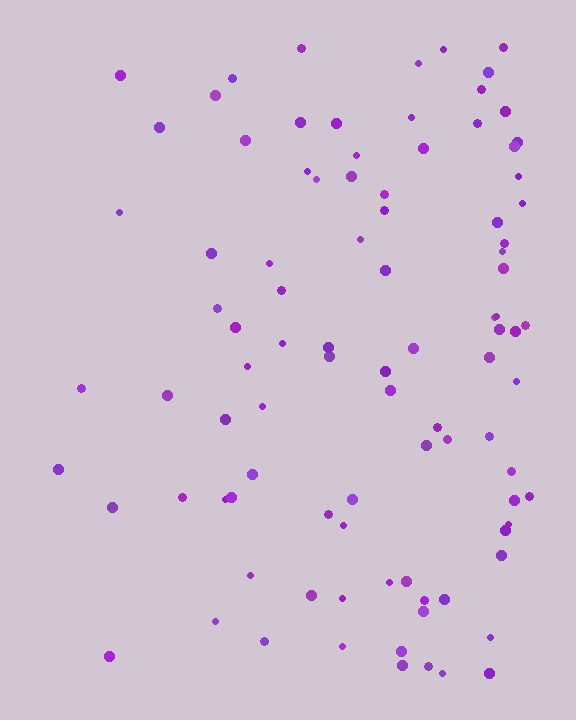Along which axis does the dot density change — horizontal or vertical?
Horizontal.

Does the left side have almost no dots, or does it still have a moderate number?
Still a moderate number, just noticeably fewer than the right.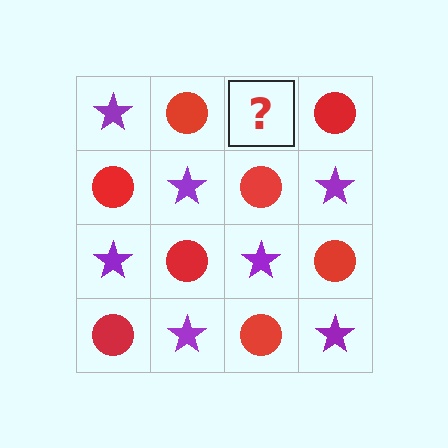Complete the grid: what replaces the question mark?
The question mark should be replaced with a purple star.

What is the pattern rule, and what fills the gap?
The rule is that it alternates purple star and red circle in a checkerboard pattern. The gap should be filled with a purple star.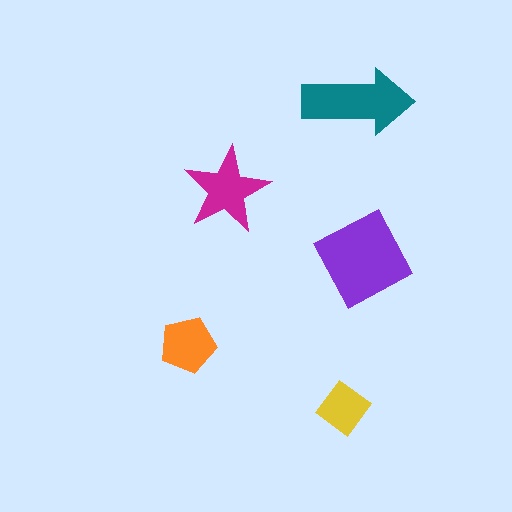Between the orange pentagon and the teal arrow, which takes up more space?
The teal arrow.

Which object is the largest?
The purple square.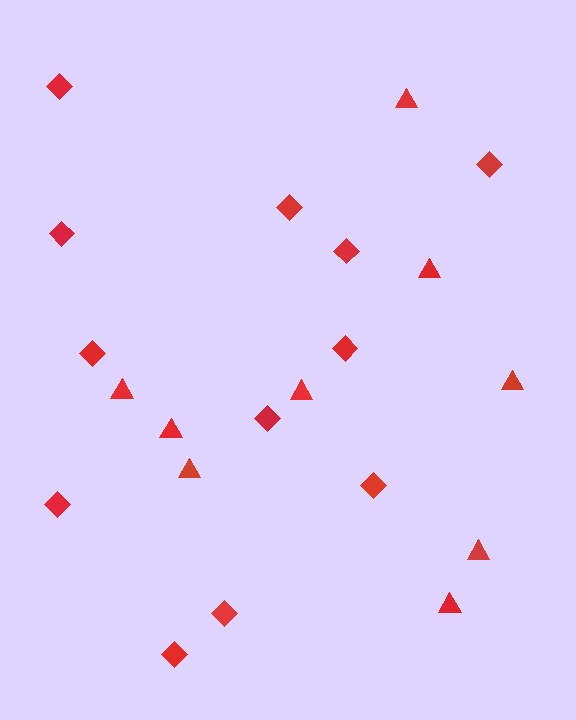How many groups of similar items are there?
There are 2 groups: one group of triangles (9) and one group of diamonds (12).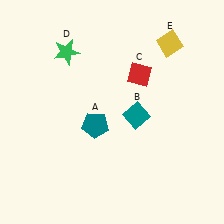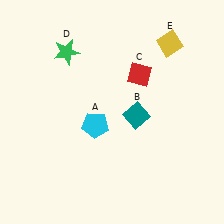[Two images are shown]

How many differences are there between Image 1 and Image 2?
There is 1 difference between the two images.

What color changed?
The pentagon (A) changed from teal in Image 1 to cyan in Image 2.